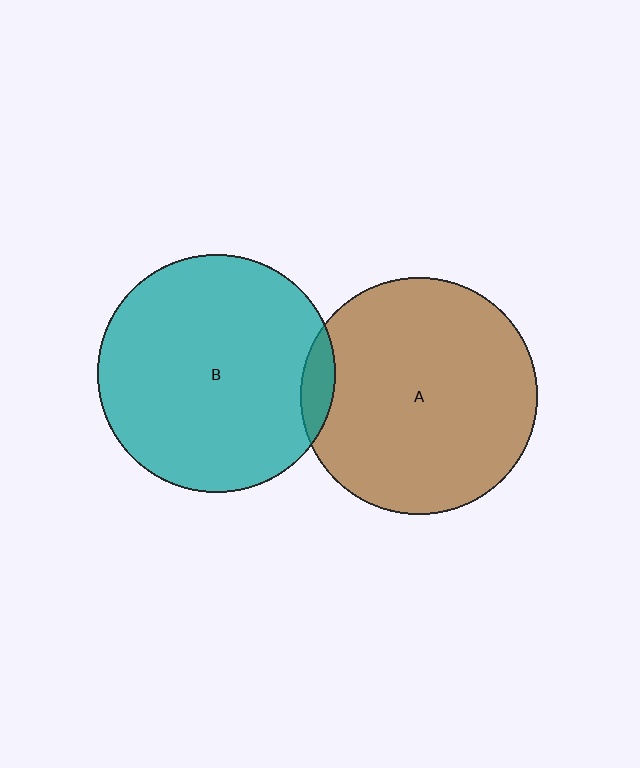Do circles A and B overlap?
Yes.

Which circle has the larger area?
Circle B (teal).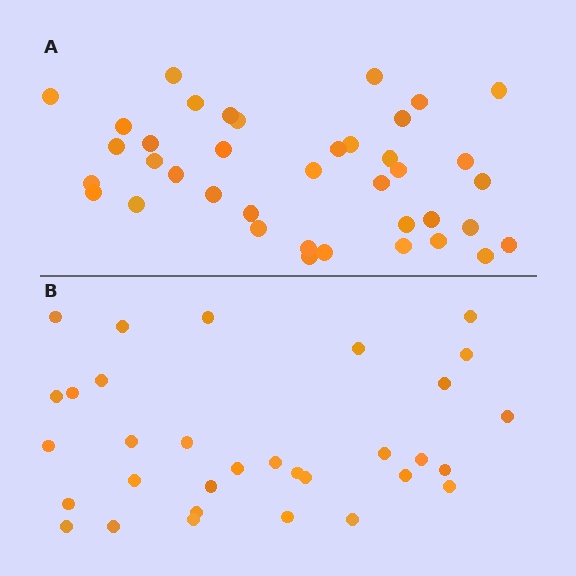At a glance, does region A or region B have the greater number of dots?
Region A (the top region) has more dots.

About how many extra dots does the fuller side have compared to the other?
Region A has roughly 8 or so more dots than region B.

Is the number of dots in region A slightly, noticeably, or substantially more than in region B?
Region A has only slightly more — the two regions are fairly close. The ratio is roughly 1.2 to 1.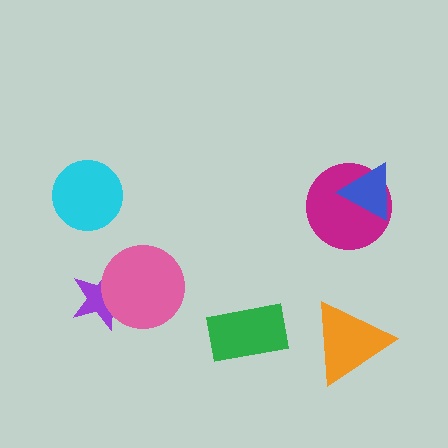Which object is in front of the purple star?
The pink circle is in front of the purple star.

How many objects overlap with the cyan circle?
0 objects overlap with the cyan circle.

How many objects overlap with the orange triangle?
0 objects overlap with the orange triangle.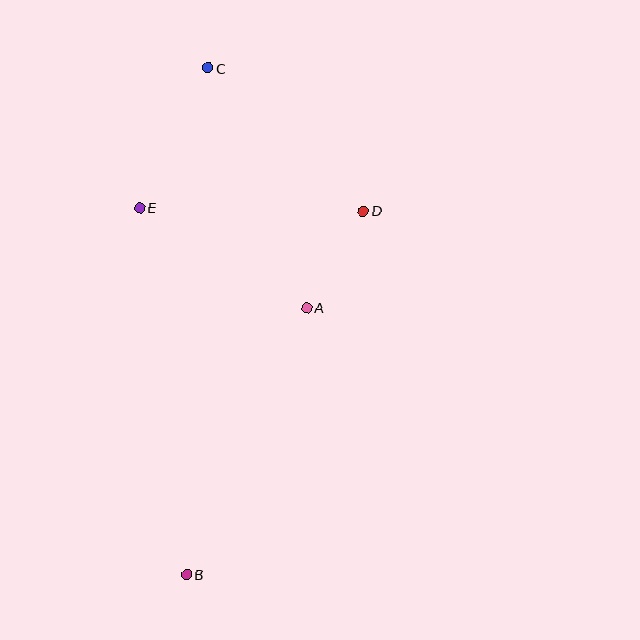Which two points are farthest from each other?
Points B and C are farthest from each other.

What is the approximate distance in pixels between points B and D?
The distance between B and D is approximately 404 pixels.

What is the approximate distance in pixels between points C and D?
The distance between C and D is approximately 211 pixels.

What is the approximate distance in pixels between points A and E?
The distance between A and E is approximately 195 pixels.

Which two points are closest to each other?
Points A and D are closest to each other.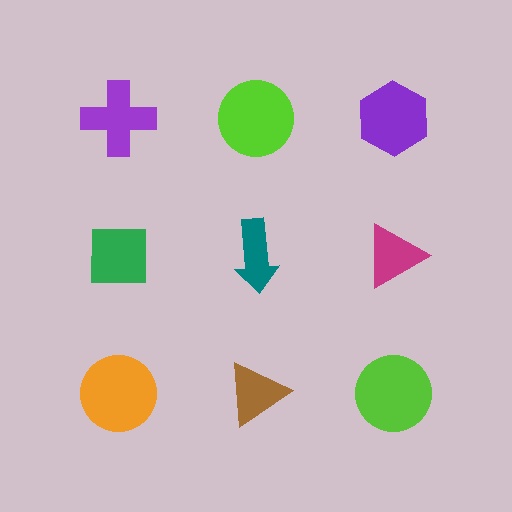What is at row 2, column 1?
A green square.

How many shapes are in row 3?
3 shapes.